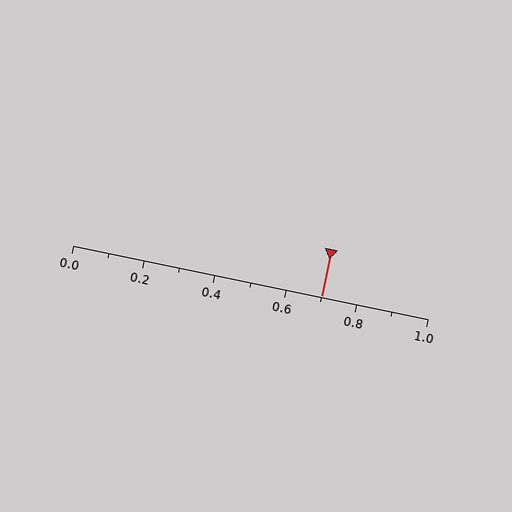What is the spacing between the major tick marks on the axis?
The major ticks are spaced 0.2 apart.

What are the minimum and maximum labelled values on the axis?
The axis runs from 0.0 to 1.0.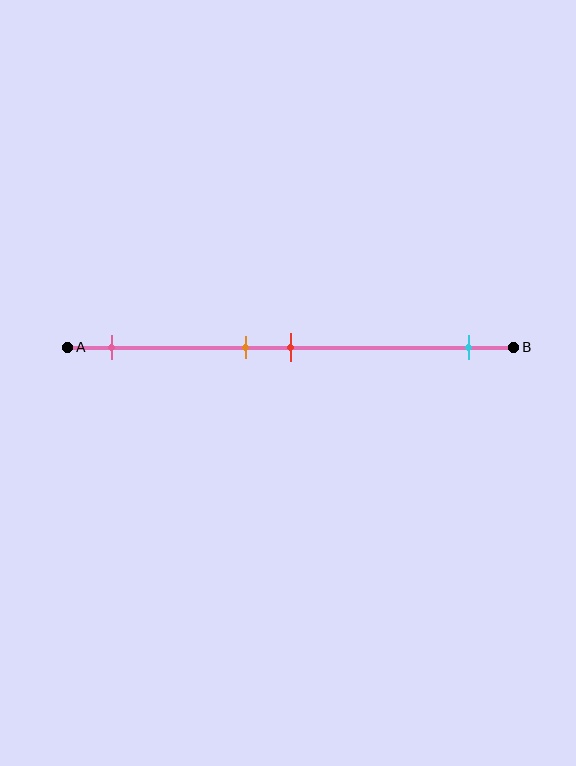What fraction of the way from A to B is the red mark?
The red mark is approximately 50% (0.5) of the way from A to B.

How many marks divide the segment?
There are 4 marks dividing the segment.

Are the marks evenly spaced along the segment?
No, the marks are not evenly spaced.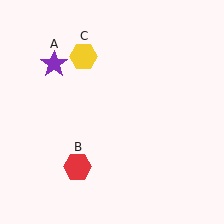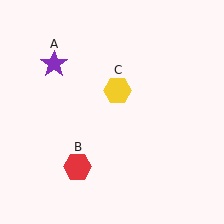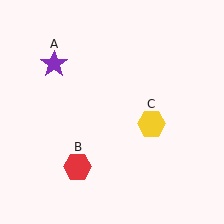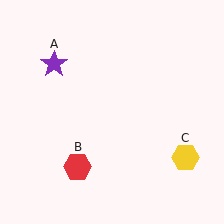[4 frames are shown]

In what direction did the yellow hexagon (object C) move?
The yellow hexagon (object C) moved down and to the right.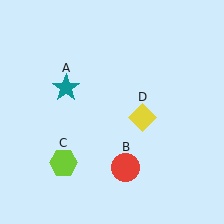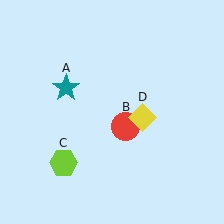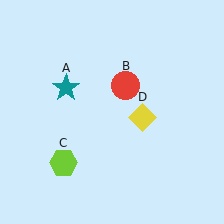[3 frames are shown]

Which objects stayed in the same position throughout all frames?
Teal star (object A) and lime hexagon (object C) and yellow diamond (object D) remained stationary.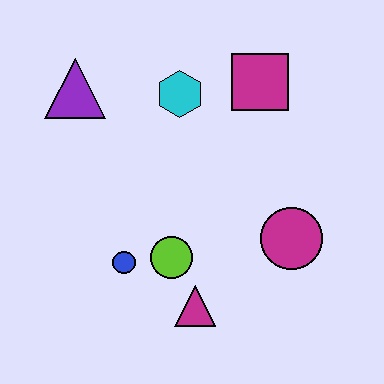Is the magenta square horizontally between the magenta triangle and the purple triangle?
No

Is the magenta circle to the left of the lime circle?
No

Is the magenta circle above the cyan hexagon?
No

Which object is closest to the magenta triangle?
The lime circle is closest to the magenta triangle.